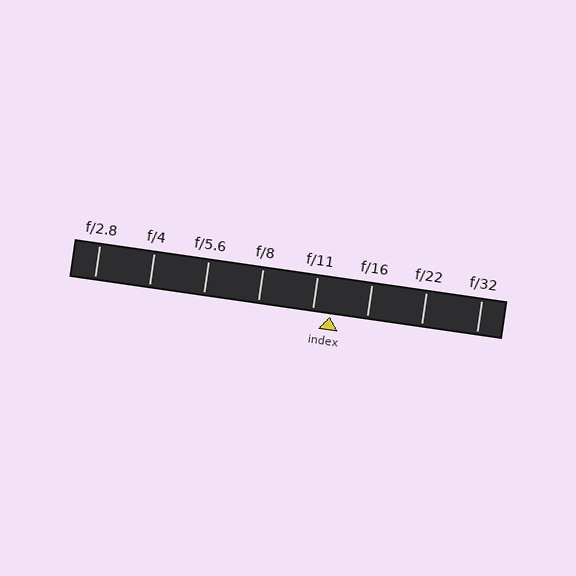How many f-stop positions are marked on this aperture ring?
There are 8 f-stop positions marked.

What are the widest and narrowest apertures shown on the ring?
The widest aperture shown is f/2.8 and the narrowest is f/32.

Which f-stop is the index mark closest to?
The index mark is closest to f/11.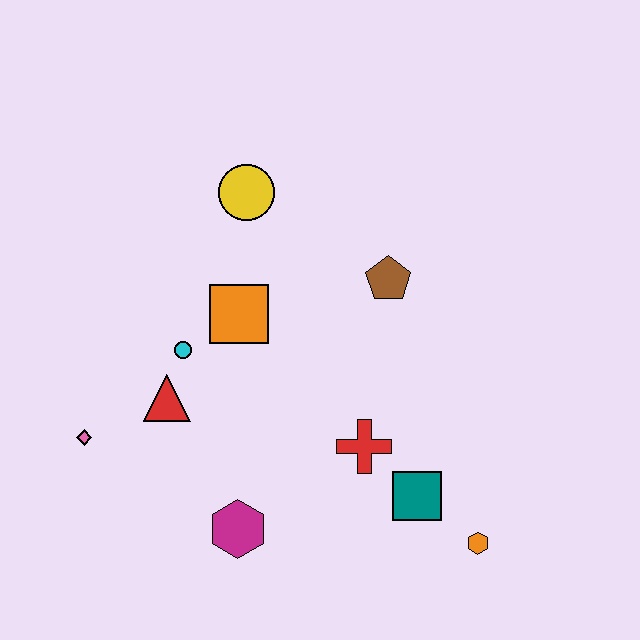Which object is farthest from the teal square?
The yellow circle is farthest from the teal square.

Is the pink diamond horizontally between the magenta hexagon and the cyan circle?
No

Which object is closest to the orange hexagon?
The teal square is closest to the orange hexagon.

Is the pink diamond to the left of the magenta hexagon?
Yes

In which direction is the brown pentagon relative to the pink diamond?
The brown pentagon is to the right of the pink diamond.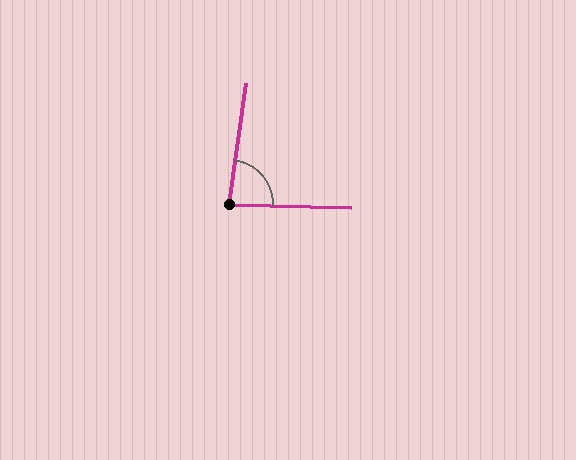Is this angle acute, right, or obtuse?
It is acute.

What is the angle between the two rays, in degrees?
Approximately 83 degrees.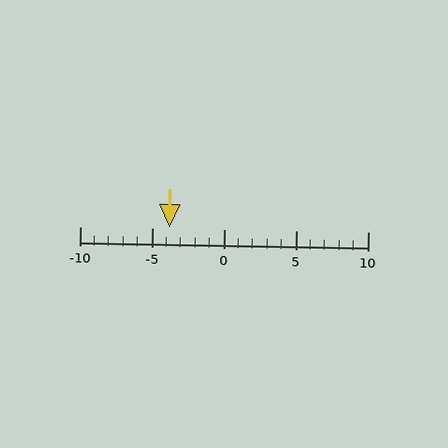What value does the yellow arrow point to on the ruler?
The yellow arrow points to approximately -4.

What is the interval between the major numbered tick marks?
The major tick marks are spaced 5 units apart.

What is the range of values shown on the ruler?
The ruler shows values from -10 to 10.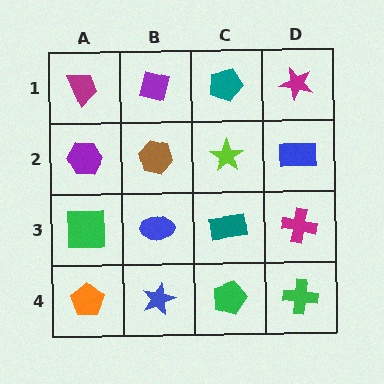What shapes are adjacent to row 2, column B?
A purple diamond (row 1, column B), a blue ellipse (row 3, column B), a purple hexagon (row 2, column A), a lime star (row 2, column C).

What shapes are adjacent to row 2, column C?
A teal pentagon (row 1, column C), a teal rectangle (row 3, column C), a brown hexagon (row 2, column B), a blue rectangle (row 2, column D).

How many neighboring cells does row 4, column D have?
2.